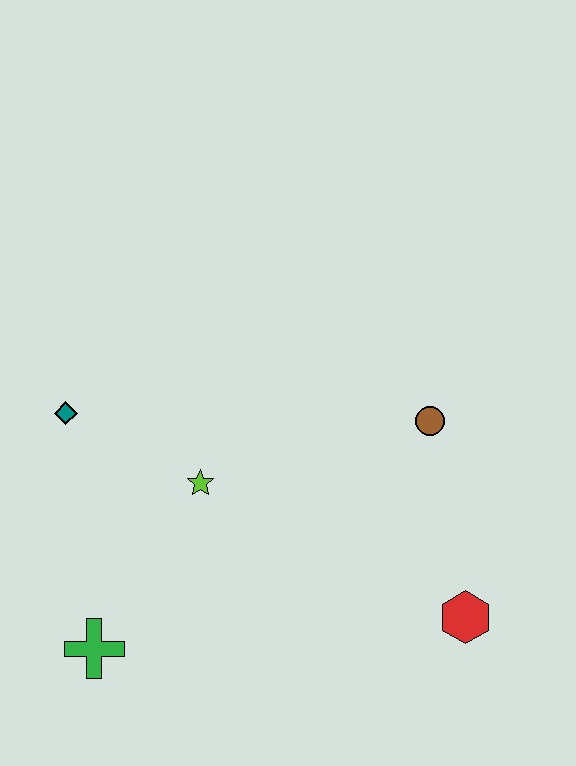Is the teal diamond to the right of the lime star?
No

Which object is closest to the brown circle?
The red hexagon is closest to the brown circle.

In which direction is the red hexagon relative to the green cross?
The red hexagon is to the right of the green cross.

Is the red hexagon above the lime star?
No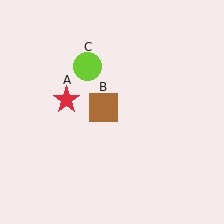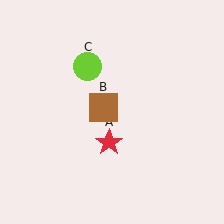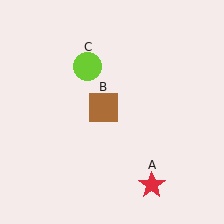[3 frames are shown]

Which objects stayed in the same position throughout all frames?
Brown square (object B) and lime circle (object C) remained stationary.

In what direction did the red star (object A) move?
The red star (object A) moved down and to the right.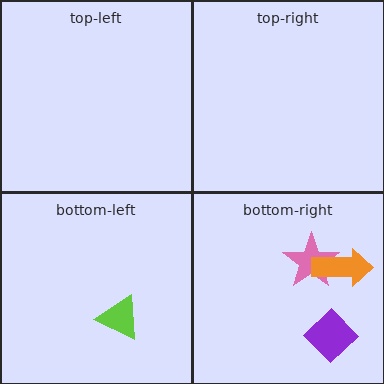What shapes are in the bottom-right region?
The pink star, the purple diamond, the orange arrow.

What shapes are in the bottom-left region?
The lime triangle.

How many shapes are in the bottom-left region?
1.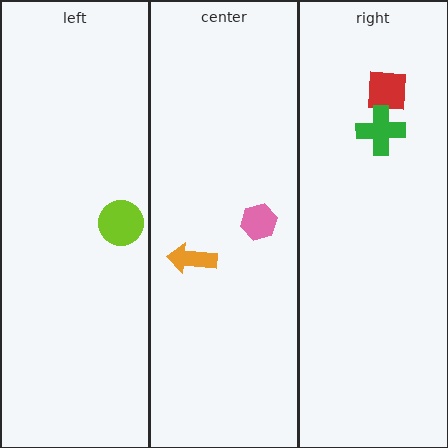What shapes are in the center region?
The orange arrow, the pink hexagon.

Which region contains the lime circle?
The left region.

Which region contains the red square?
The right region.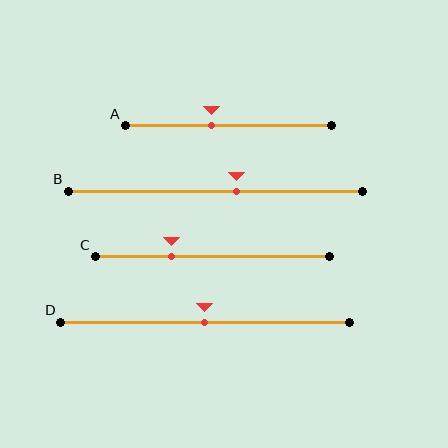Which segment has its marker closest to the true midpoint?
Segment D has its marker closest to the true midpoint.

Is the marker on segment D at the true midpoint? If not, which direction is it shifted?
Yes, the marker on segment D is at the true midpoint.